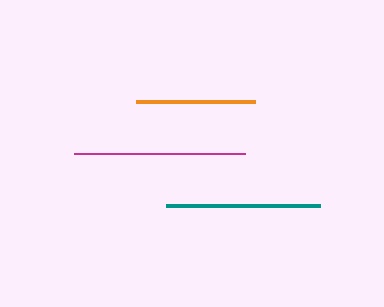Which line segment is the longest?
The magenta line is the longest at approximately 170 pixels.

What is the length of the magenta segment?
The magenta segment is approximately 170 pixels long.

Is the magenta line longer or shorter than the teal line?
The magenta line is longer than the teal line.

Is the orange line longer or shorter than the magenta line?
The magenta line is longer than the orange line.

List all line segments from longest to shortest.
From longest to shortest: magenta, teal, orange.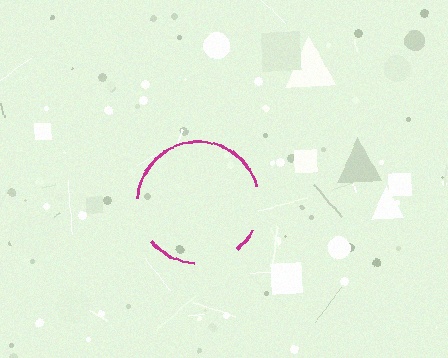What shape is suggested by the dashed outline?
The dashed outline suggests a circle.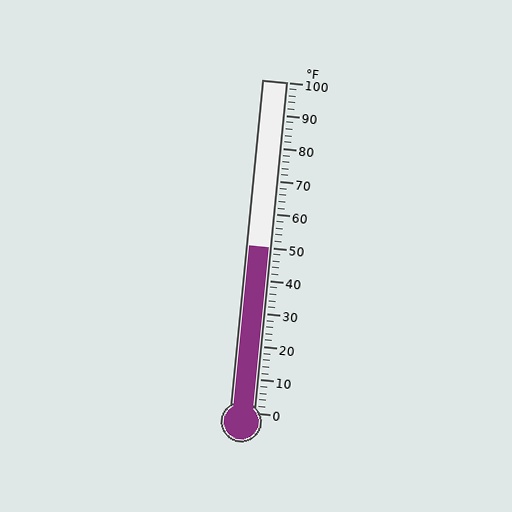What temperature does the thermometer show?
The thermometer shows approximately 50°F.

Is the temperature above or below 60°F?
The temperature is below 60°F.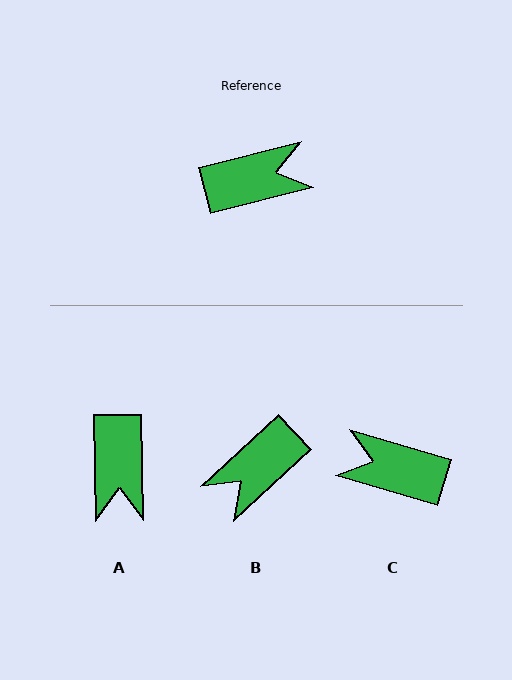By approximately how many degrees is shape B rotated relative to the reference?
Approximately 152 degrees clockwise.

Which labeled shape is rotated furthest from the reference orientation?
B, about 152 degrees away.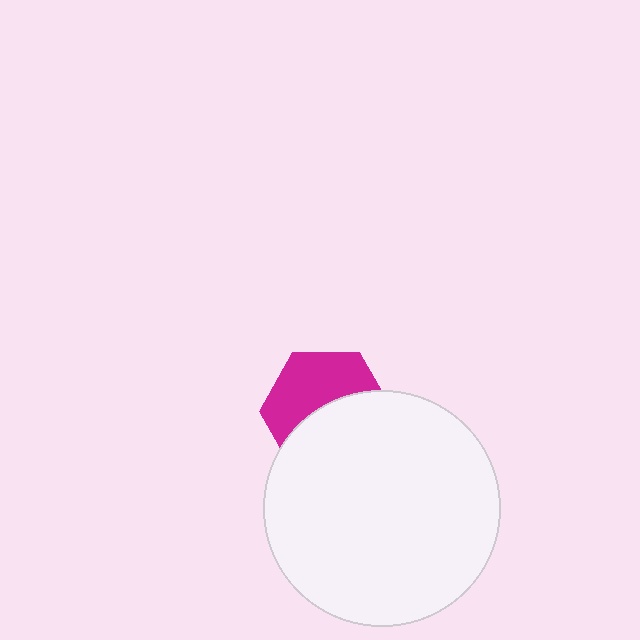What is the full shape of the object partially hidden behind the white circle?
The partially hidden object is a magenta hexagon.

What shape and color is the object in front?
The object in front is a white circle.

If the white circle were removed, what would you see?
You would see the complete magenta hexagon.